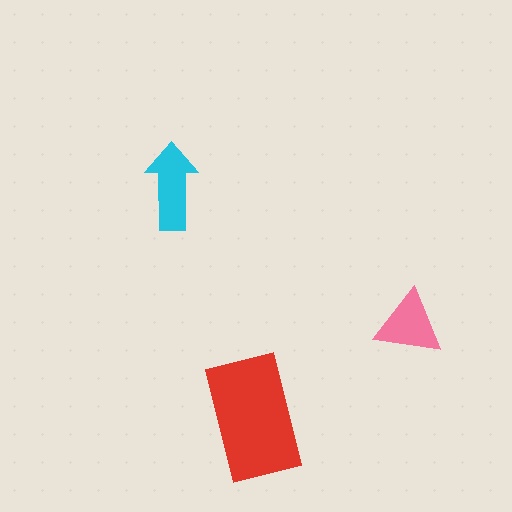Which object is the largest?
The red rectangle.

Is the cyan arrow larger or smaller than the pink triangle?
Larger.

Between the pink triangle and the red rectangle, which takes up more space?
The red rectangle.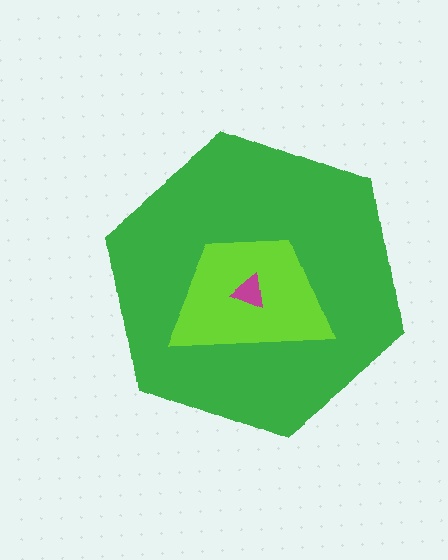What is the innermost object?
The magenta triangle.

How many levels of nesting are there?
3.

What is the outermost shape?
The green hexagon.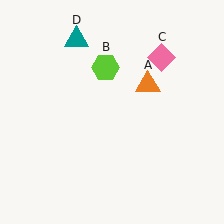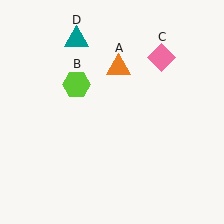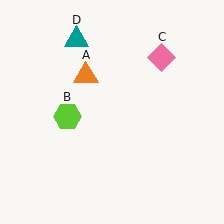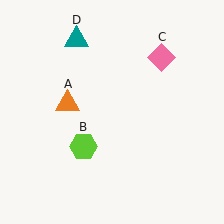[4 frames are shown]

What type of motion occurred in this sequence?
The orange triangle (object A), lime hexagon (object B) rotated counterclockwise around the center of the scene.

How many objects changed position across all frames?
2 objects changed position: orange triangle (object A), lime hexagon (object B).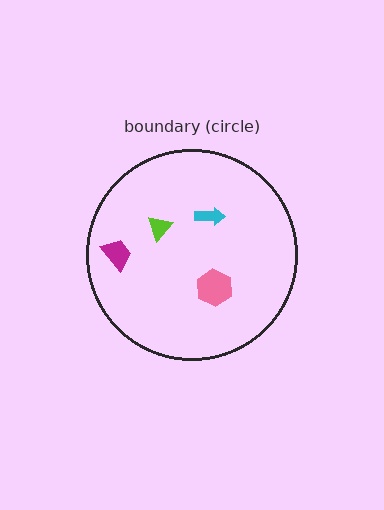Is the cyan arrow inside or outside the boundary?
Inside.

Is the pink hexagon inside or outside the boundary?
Inside.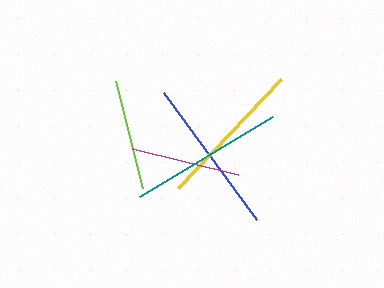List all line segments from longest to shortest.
From longest to shortest: blue, teal, yellow, lime, magenta.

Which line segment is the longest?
The blue line is the longest at approximately 157 pixels.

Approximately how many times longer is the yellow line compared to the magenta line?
The yellow line is approximately 1.4 times the length of the magenta line.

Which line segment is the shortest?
The magenta line is the shortest at approximately 110 pixels.